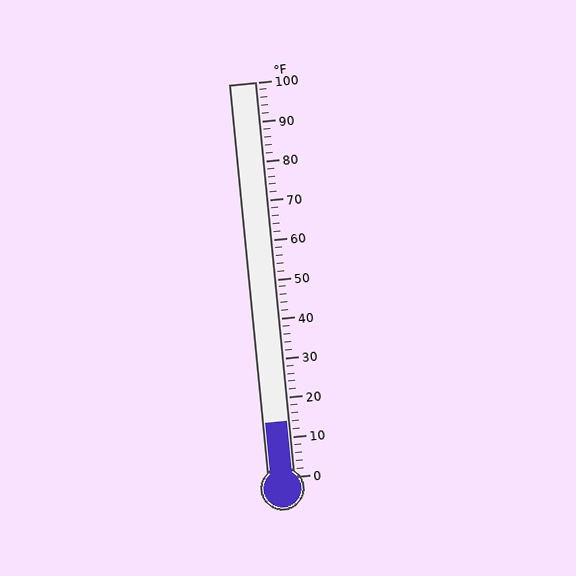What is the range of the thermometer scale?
The thermometer scale ranges from 0°F to 100°F.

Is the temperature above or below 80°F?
The temperature is below 80°F.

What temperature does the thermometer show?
The thermometer shows approximately 14°F.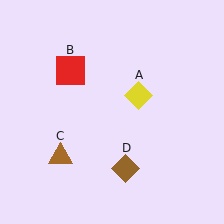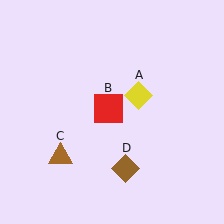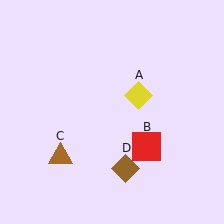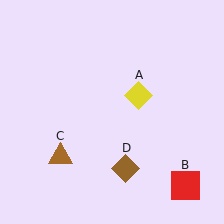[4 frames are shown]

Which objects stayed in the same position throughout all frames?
Yellow diamond (object A) and brown triangle (object C) and brown diamond (object D) remained stationary.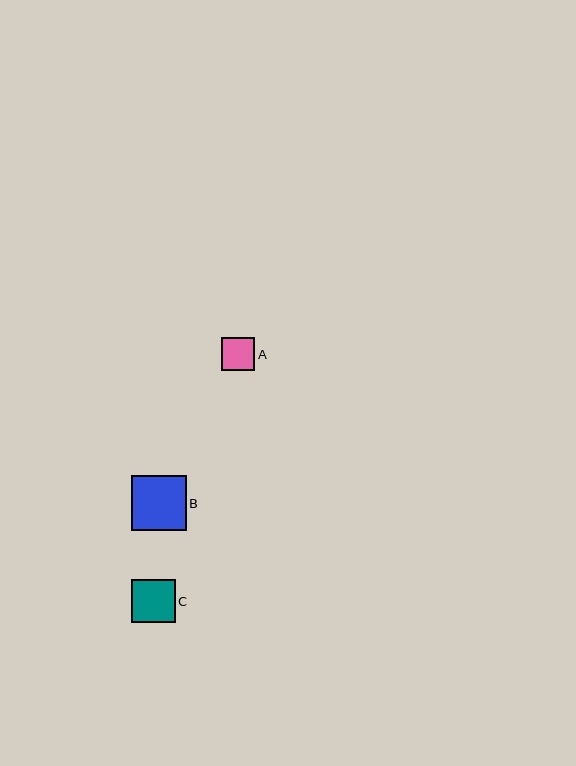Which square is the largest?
Square B is the largest with a size of approximately 55 pixels.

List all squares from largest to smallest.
From largest to smallest: B, C, A.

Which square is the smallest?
Square A is the smallest with a size of approximately 33 pixels.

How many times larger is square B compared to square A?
Square B is approximately 1.7 times the size of square A.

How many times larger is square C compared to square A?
Square C is approximately 1.3 times the size of square A.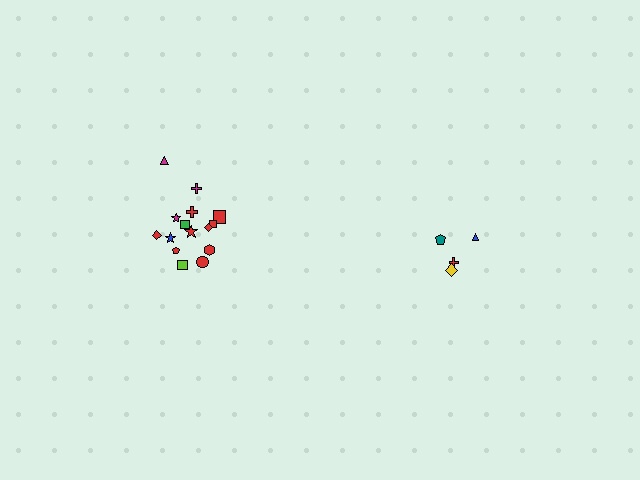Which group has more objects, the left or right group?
The left group.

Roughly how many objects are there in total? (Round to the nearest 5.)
Roughly 20 objects in total.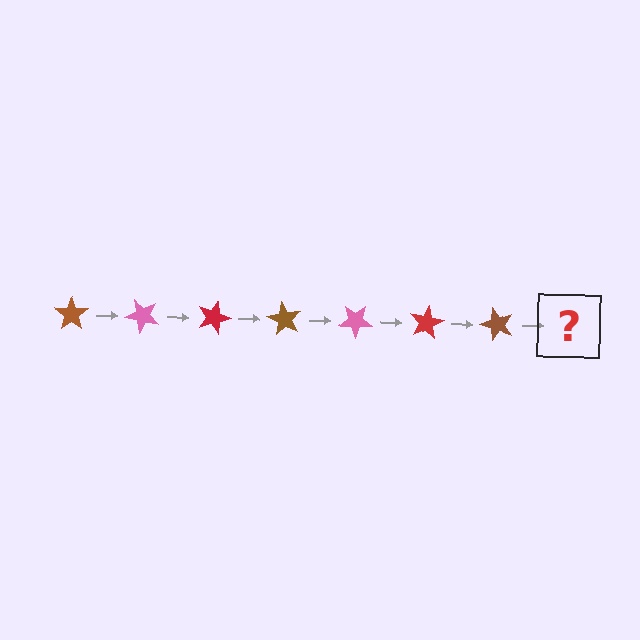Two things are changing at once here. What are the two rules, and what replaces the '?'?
The two rules are that it rotates 45 degrees each step and the color cycles through brown, pink, and red. The '?' should be a pink star, rotated 315 degrees from the start.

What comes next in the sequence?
The next element should be a pink star, rotated 315 degrees from the start.